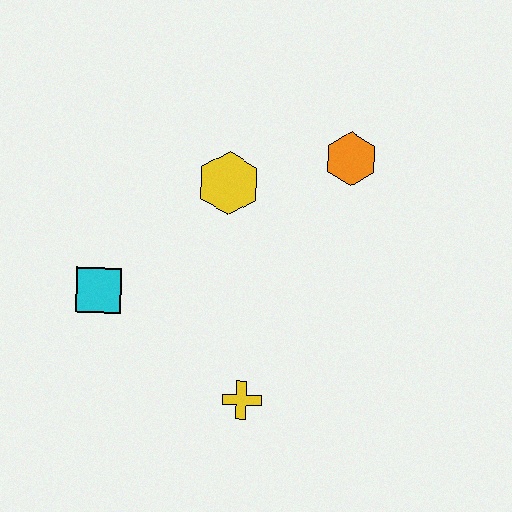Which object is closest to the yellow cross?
The cyan square is closest to the yellow cross.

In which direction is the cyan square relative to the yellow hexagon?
The cyan square is to the left of the yellow hexagon.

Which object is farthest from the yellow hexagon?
The yellow cross is farthest from the yellow hexagon.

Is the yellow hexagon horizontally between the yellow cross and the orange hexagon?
No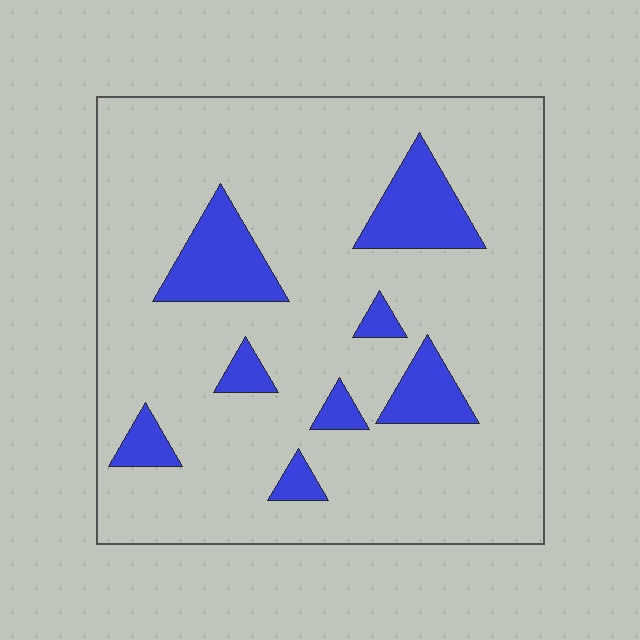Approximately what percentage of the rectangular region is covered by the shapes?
Approximately 15%.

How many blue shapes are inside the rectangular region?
8.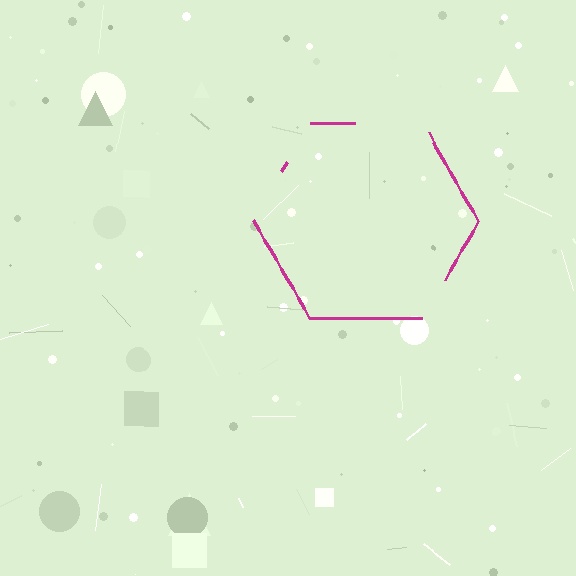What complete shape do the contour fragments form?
The contour fragments form a hexagon.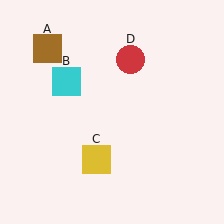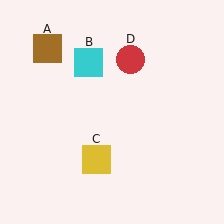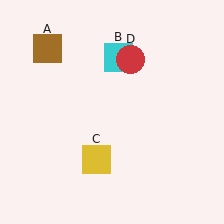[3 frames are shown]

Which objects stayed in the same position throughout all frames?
Brown square (object A) and yellow square (object C) and red circle (object D) remained stationary.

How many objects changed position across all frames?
1 object changed position: cyan square (object B).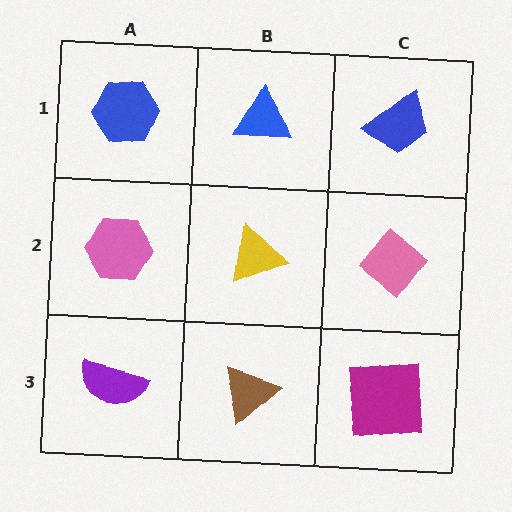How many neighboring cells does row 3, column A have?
2.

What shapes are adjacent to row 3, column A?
A pink hexagon (row 2, column A), a brown triangle (row 3, column B).